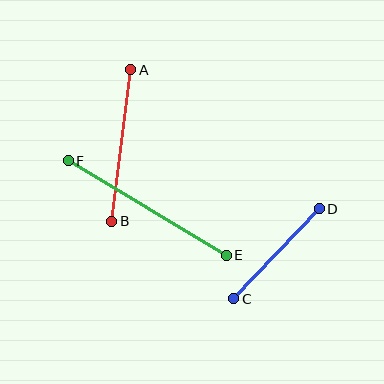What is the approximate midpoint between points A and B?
The midpoint is at approximately (121, 145) pixels.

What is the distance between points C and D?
The distance is approximately 124 pixels.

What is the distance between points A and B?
The distance is approximately 153 pixels.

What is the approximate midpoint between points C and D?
The midpoint is at approximately (277, 254) pixels.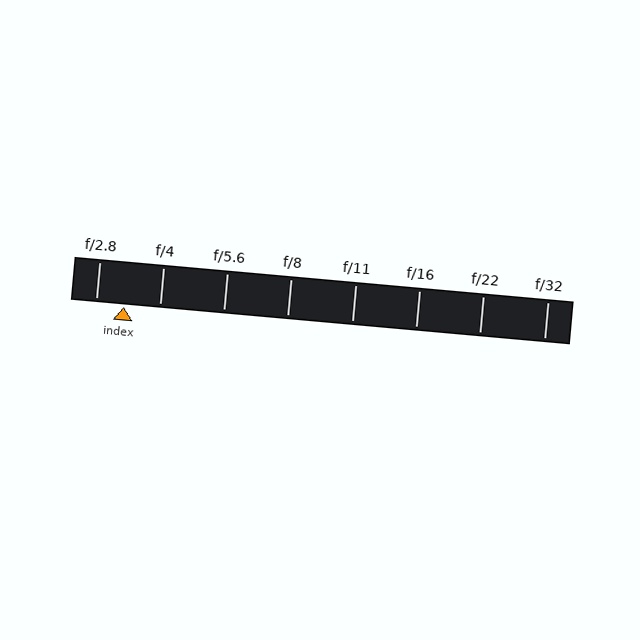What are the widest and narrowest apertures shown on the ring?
The widest aperture shown is f/2.8 and the narrowest is f/32.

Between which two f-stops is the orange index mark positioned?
The index mark is between f/2.8 and f/4.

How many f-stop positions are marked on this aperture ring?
There are 8 f-stop positions marked.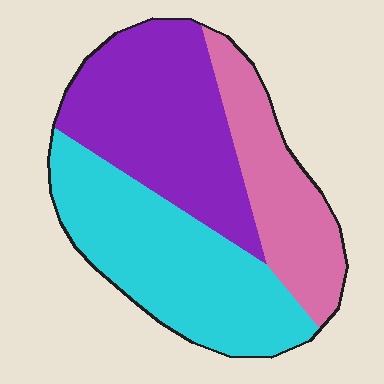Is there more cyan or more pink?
Cyan.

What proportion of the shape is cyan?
Cyan takes up about two fifths (2/5) of the shape.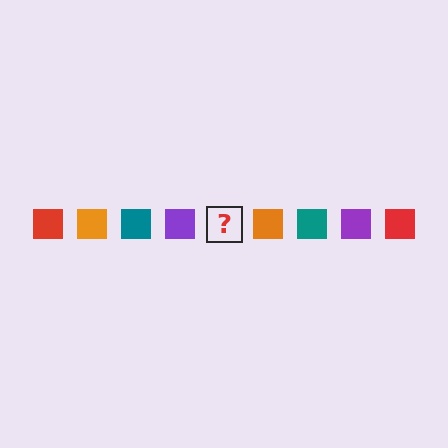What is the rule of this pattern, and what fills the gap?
The rule is that the pattern cycles through red, orange, teal, purple squares. The gap should be filled with a red square.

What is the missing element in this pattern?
The missing element is a red square.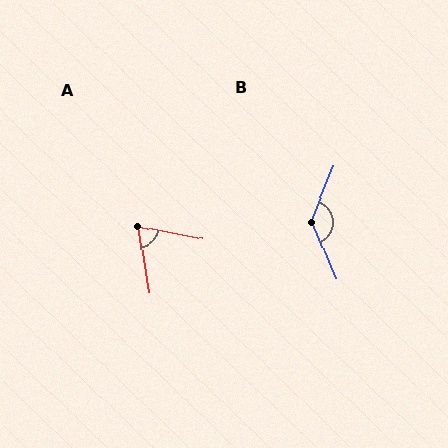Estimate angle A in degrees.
Approximately 69 degrees.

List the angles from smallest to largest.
A (69°), B (135°).